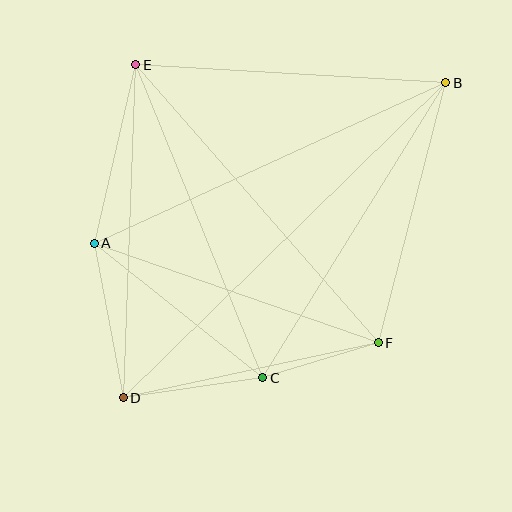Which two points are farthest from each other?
Points B and D are farthest from each other.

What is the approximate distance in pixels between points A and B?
The distance between A and B is approximately 386 pixels.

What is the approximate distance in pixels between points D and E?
The distance between D and E is approximately 333 pixels.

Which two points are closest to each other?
Points C and F are closest to each other.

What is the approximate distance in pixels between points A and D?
The distance between A and D is approximately 157 pixels.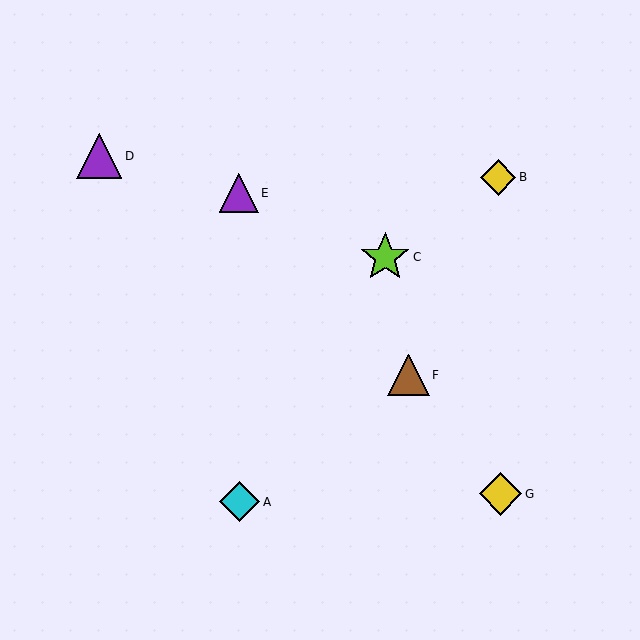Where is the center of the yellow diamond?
The center of the yellow diamond is at (498, 177).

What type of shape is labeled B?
Shape B is a yellow diamond.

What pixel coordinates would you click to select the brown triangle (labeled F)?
Click at (408, 375) to select the brown triangle F.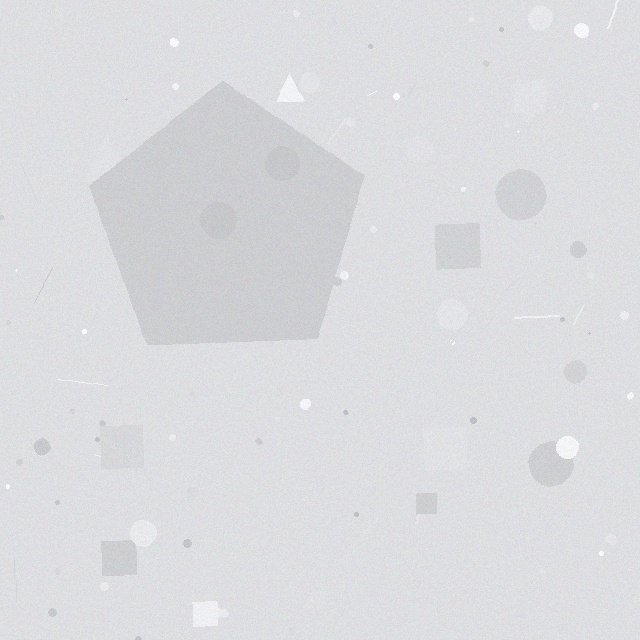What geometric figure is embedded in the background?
A pentagon is embedded in the background.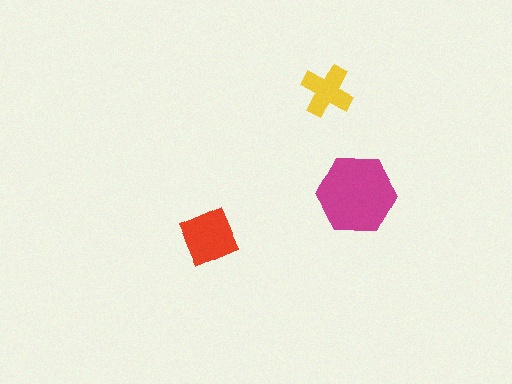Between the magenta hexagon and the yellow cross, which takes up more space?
The magenta hexagon.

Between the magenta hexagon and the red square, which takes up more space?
The magenta hexagon.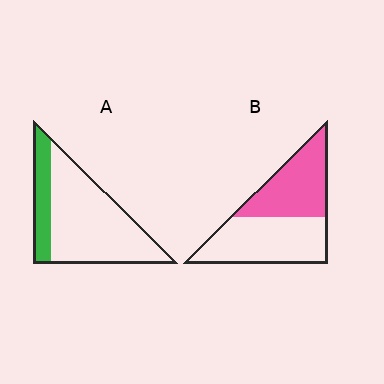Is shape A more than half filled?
No.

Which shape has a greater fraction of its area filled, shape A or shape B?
Shape B.